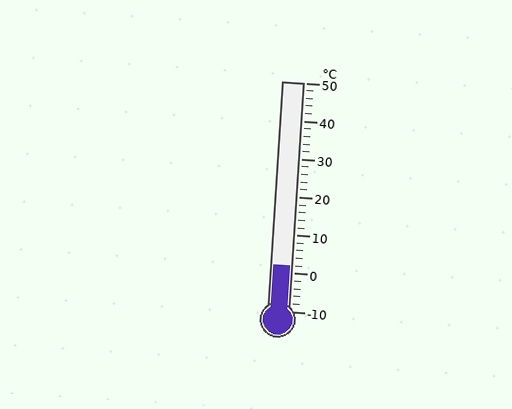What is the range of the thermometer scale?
The thermometer scale ranges from -10°C to 50°C.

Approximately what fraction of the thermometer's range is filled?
The thermometer is filled to approximately 20% of its range.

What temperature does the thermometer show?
The thermometer shows approximately 2°C.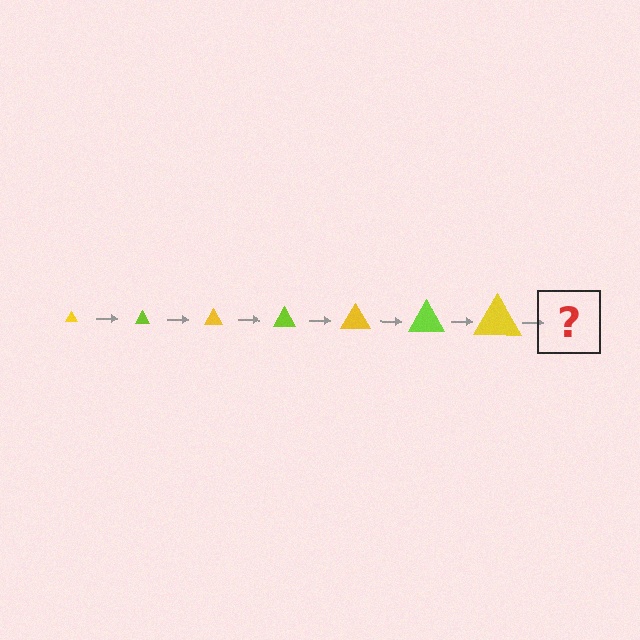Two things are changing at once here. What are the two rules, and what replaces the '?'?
The two rules are that the triangle grows larger each step and the color cycles through yellow and lime. The '?' should be a lime triangle, larger than the previous one.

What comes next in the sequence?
The next element should be a lime triangle, larger than the previous one.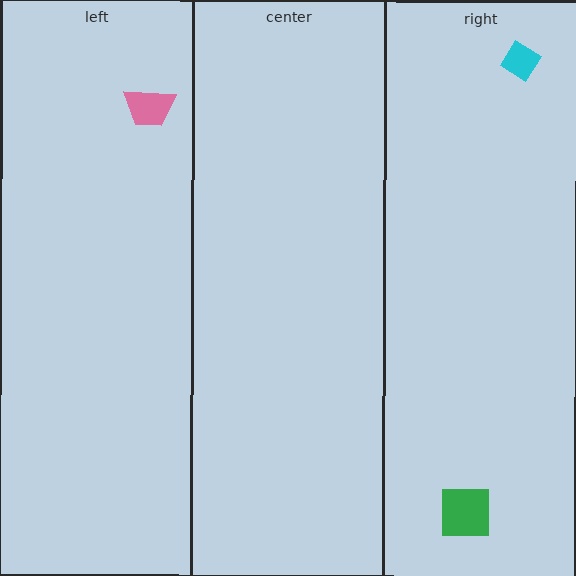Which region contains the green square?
The right region.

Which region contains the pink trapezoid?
The left region.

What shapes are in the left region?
The pink trapezoid.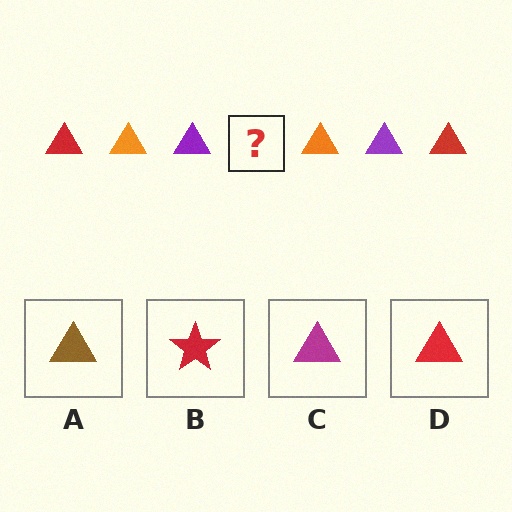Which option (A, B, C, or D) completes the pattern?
D.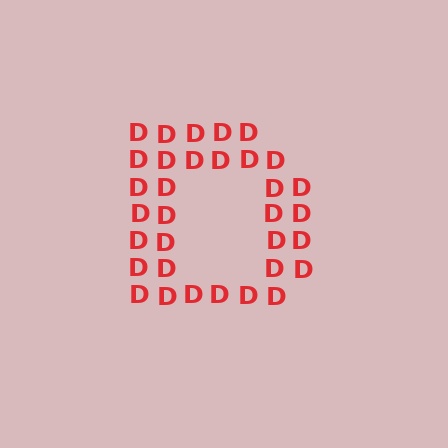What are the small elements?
The small elements are letter D's.